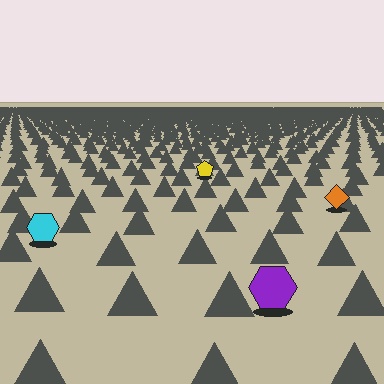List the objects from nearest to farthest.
From nearest to farthest: the purple hexagon, the cyan hexagon, the orange diamond, the yellow pentagon.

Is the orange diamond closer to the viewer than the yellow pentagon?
Yes. The orange diamond is closer — you can tell from the texture gradient: the ground texture is coarser near it.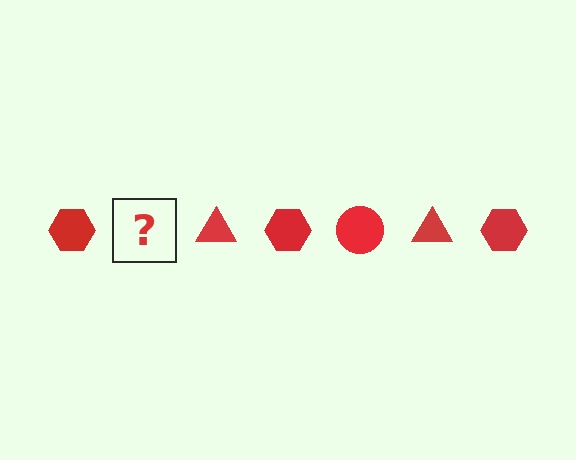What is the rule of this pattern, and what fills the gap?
The rule is that the pattern cycles through hexagon, circle, triangle shapes in red. The gap should be filled with a red circle.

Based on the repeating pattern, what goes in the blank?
The blank should be a red circle.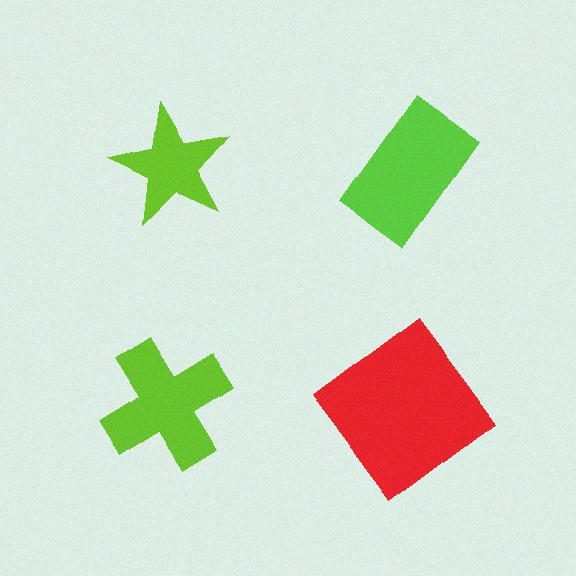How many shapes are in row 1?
2 shapes.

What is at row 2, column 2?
A red diamond.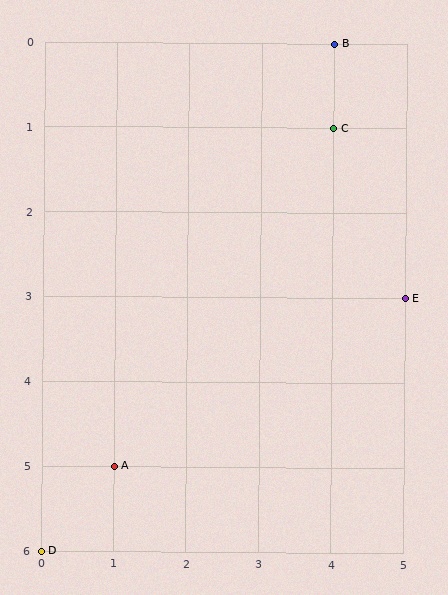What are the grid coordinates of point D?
Point D is at grid coordinates (0, 6).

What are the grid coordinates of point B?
Point B is at grid coordinates (4, 0).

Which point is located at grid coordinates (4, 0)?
Point B is at (4, 0).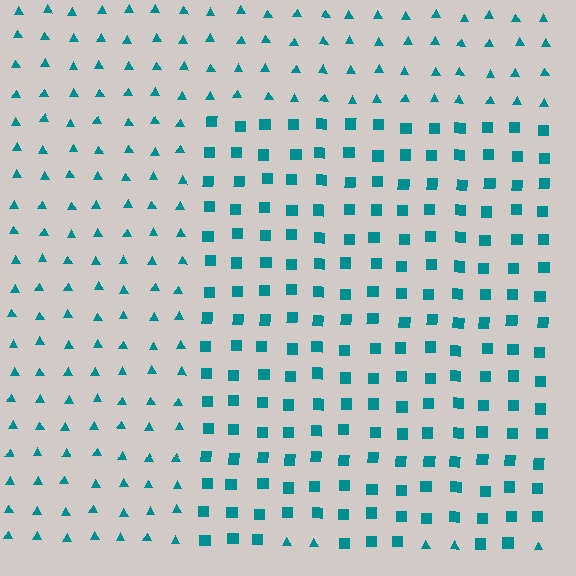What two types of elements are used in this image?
The image uses squares inside the rectangle region and triangles outside it.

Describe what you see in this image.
The image is filled with small teal elements arranged in a uniform grid. A rectangle-shaped region contains squares, while the surrounding area contains triangles. The boundary is defined purely by the change in element shape.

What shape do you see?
I see a rectangle.